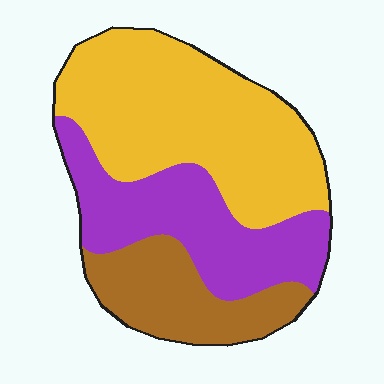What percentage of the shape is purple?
Purple takes up about one third (1/3) of the shape.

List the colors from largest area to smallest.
From largest to smallest: yellow, purple, brown.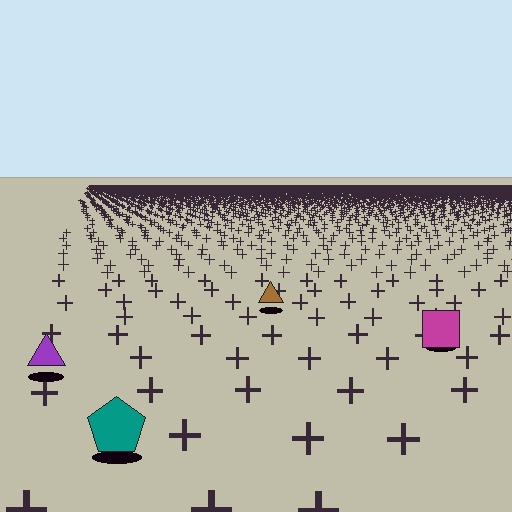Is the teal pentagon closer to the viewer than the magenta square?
Yes. The teal pentagon is closer — you can tell from the texture gradient: the ground texture is coarser near it.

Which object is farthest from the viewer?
The brown triangle is farthest from the viewer. It appears smaller and the ground texture around it is denser.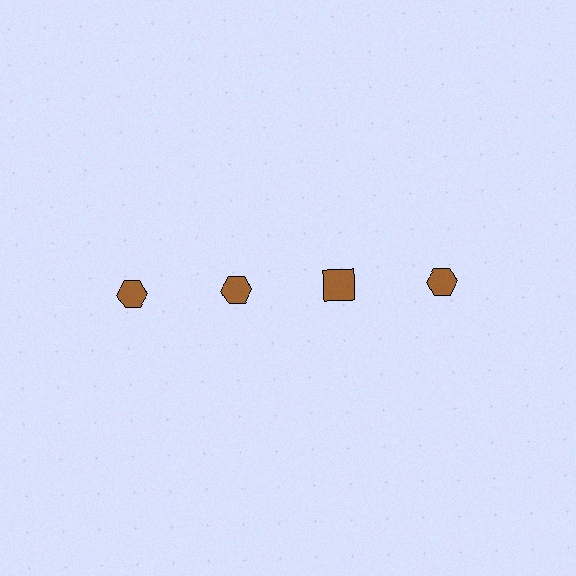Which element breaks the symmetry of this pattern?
The brown square in the top row, center column breaks the symmetry. All other shapes are brown hexagons.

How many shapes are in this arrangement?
There are 4 shapes arranged in a grid pattern.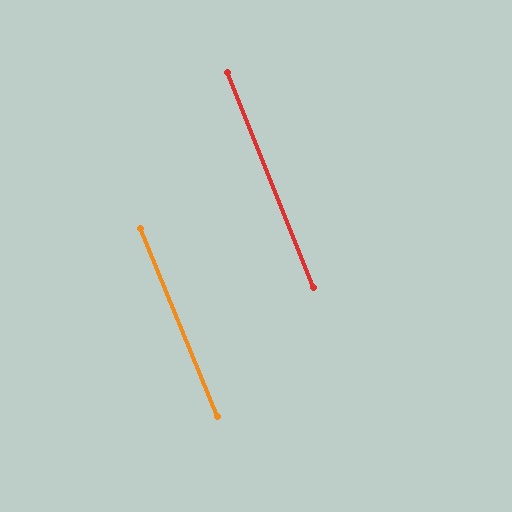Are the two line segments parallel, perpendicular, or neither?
Parallel — their directions differ by only 0.2°.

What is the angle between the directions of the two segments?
Approximately 0 degrees.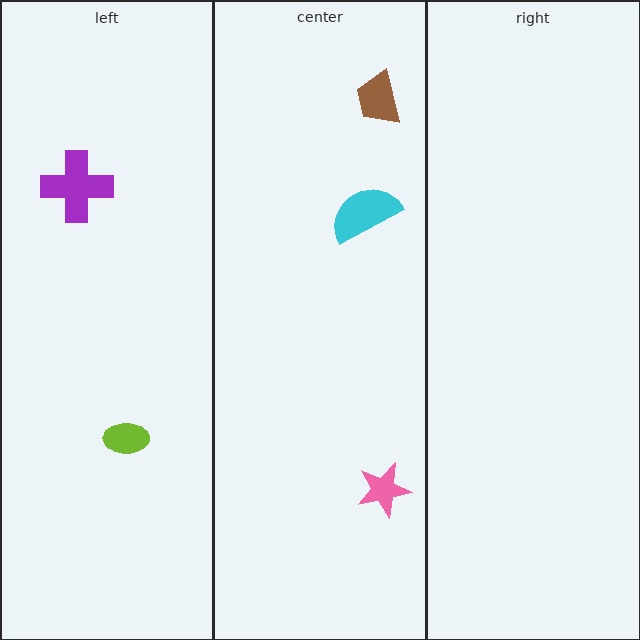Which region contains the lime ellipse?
The left region.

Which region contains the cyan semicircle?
The center region.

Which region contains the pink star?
The center region.